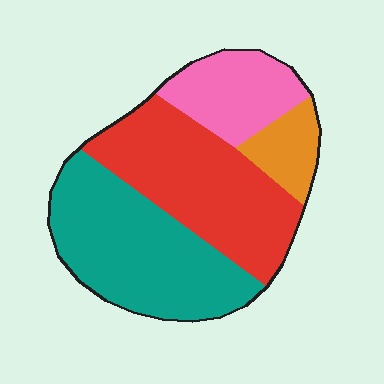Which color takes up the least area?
Orange, at roughly 10%.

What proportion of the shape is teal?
Teal takes up between a quarter and a half of the shape.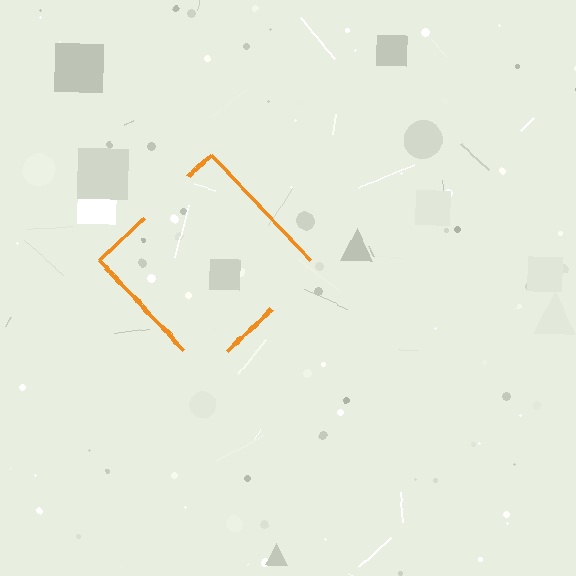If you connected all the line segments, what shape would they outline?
They would outline a diamond.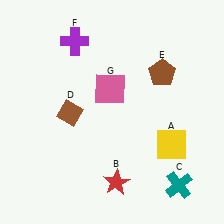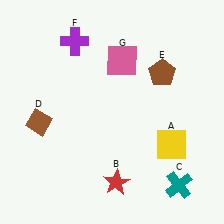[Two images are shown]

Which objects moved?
The objects that moved are: the brown diamond (D), the pink square (G).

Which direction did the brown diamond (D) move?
The brown diamond (D) moved left.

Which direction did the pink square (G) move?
The pink square (G) moved up.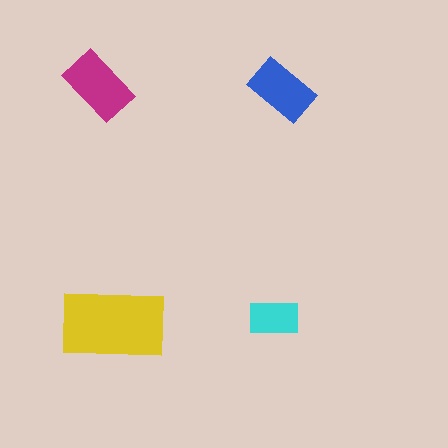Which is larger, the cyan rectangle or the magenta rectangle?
The magenta one.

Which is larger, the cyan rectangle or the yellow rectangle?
The yellow one.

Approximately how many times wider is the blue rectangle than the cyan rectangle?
About 1.5 times wider.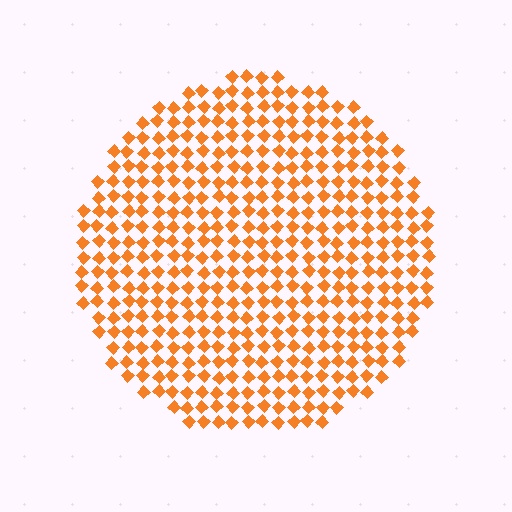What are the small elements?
The small elements are diamonds.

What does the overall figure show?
The overall figure shows a circle.